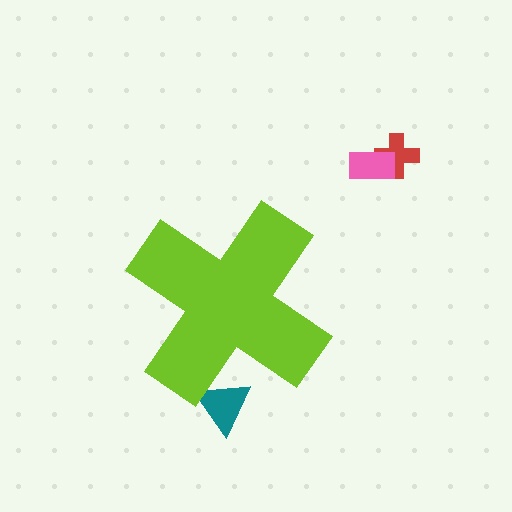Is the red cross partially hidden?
No, the red cross is fully visible.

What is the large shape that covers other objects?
A lime cross.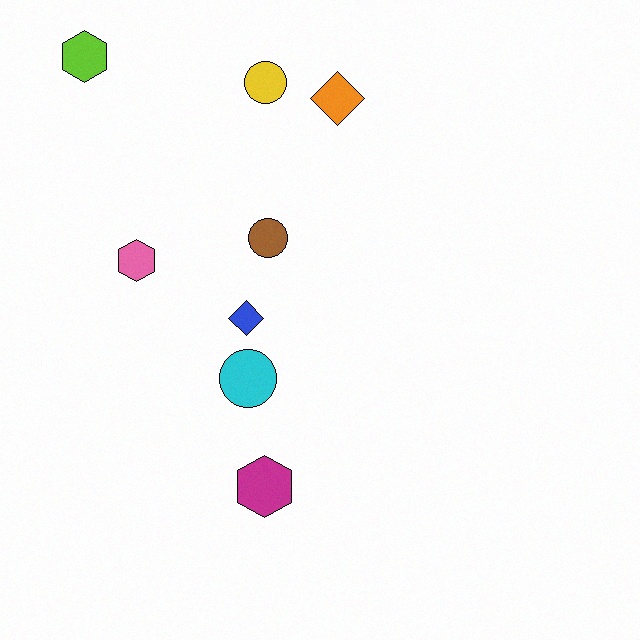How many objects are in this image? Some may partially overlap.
There are 8 objects.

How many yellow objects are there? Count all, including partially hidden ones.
There is 1 yellow object.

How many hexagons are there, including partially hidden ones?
There are 3 hexagons.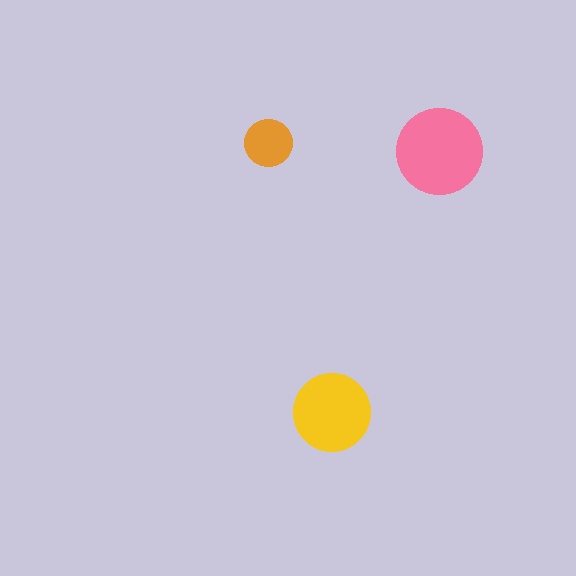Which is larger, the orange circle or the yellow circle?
The yellow one.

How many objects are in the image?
There are 3 objects in the image.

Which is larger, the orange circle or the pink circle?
The pink one.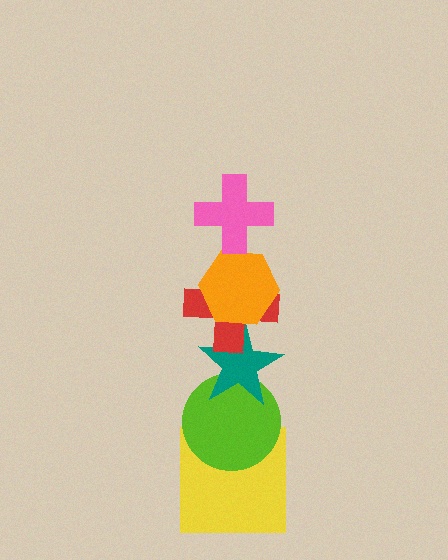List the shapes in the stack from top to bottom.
From top to bottom: the pink cross, the orange hexagon, the red cross, the teal star, the lime circle, the yellow square.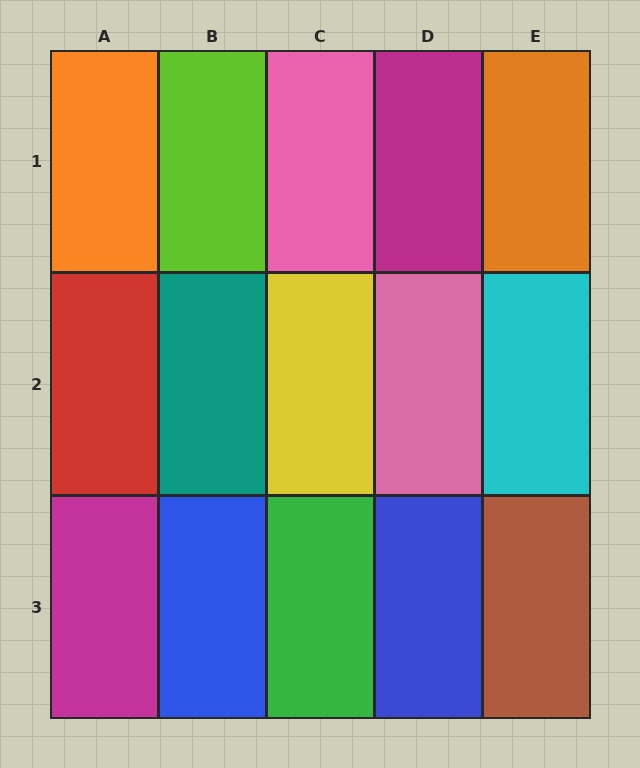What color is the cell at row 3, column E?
Brown.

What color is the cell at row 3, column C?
Green.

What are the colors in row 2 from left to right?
Red, teal, yellow, pink, cyan.